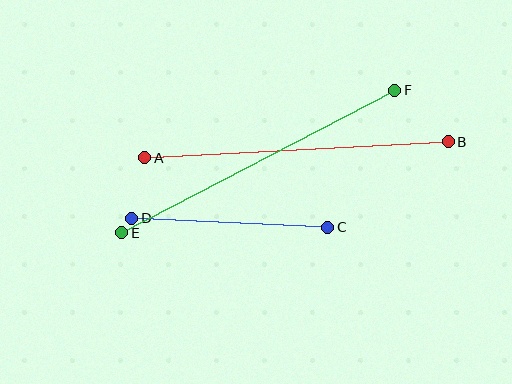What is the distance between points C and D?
The distance is approximately 196 pixels.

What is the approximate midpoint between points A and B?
The midpoint is at approximately (296, 150) pixels.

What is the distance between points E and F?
The distance is approximately 308 pixels.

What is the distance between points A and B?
The distance is approximately 304 pixels.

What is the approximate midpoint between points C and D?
The midpoint is at approximately (230, 223) pixels.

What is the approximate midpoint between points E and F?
The midpoint is at approximately (258, 161) pixels.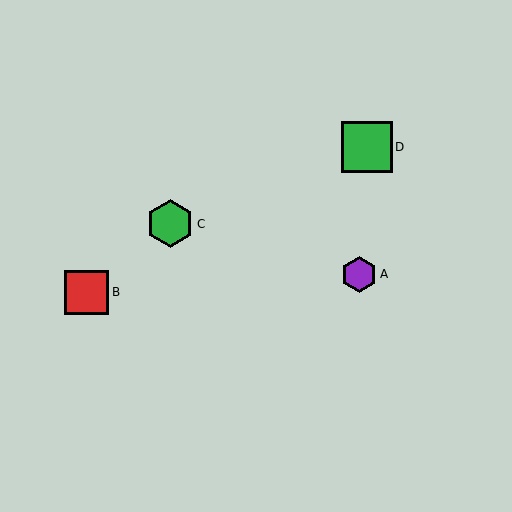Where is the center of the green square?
The center of the green square is at (367, 147).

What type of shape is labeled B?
Shape B is a red square.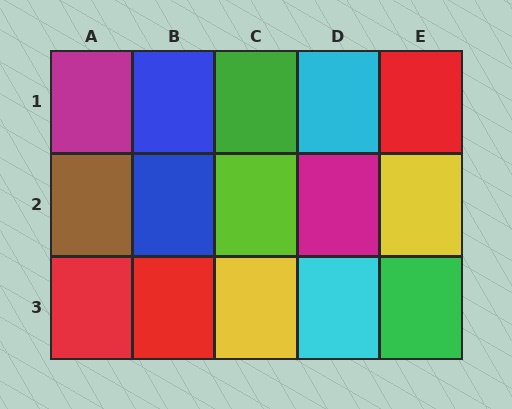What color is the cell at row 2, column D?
Magenta.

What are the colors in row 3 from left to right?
Red, red, yellow, cyan, green.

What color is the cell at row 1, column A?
Magenta.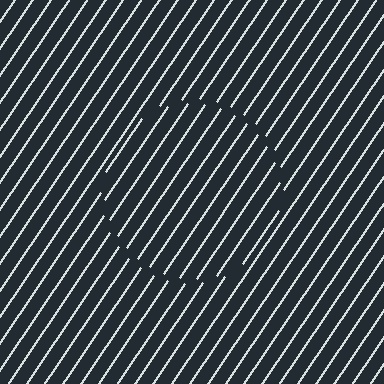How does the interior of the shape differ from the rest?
The interior of the shape contains the same grating, shifted by half a period — the contour is defined by the phase discontinuity where line-ends from the inner and outer gratings abut.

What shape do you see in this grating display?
An illusory circle. The interior of the shape contains the same grating, shifted by half a period — the contour is defined by the phase discontinuity where line-ends from the inner and outer gratings abut.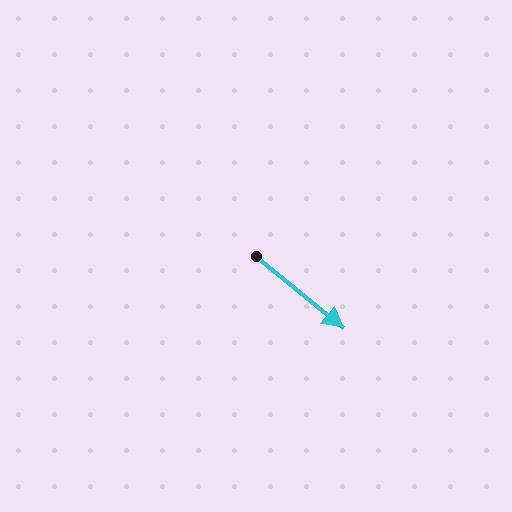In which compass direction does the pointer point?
Southeast.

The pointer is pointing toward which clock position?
Roughly 4 o'clock.